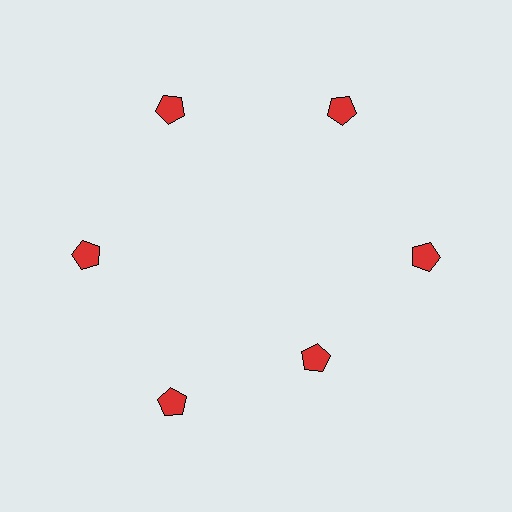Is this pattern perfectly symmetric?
No. The 6 red pentagons are arranged in a ring, but one element near the 5 o'clock position is pulled inward toward the center, breaking the 6-fold rotational symmetry.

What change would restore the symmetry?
The symmetry would be restored by moving it outward, back onto the ring so that all 6 pentagons sit at equal angles and equal distance from the center.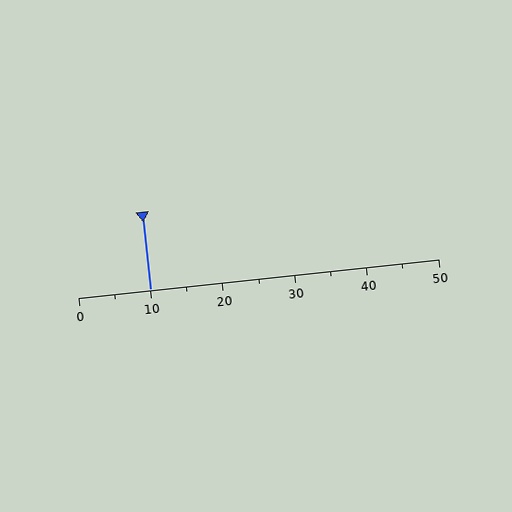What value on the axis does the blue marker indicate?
The marker indicates approximately 10.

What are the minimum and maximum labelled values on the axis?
The axis runs from 0 to 50.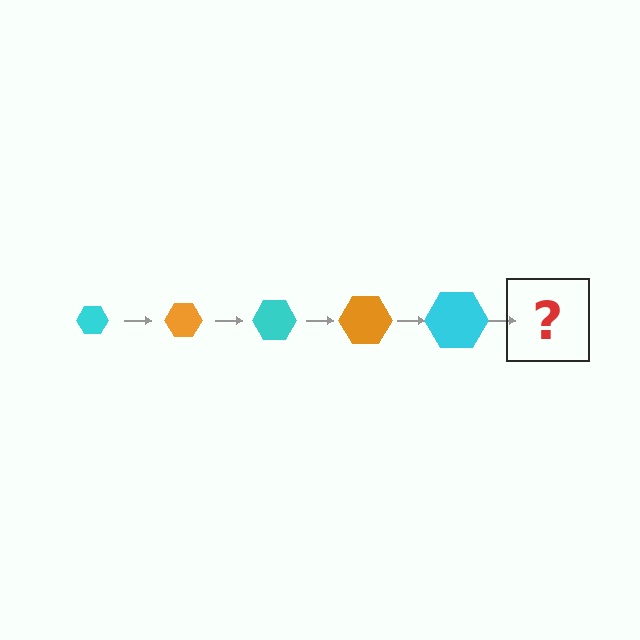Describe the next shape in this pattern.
It should be an orange hexagon, larger than the previous one.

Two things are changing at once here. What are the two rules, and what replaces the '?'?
The two rules are that the hexagon grows larger each step and the color cycles through cyan and orange. The '?' should be an orange hexagon, larger than the previous one.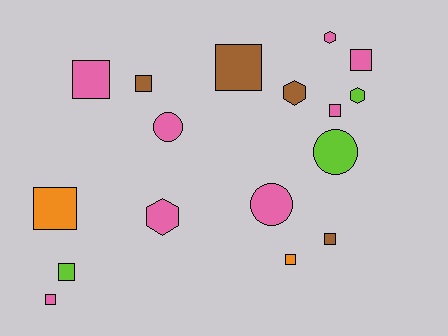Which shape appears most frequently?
Square, with 10 objects.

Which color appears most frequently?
Pink, with 8 objects.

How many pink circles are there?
There are 2 pink circles.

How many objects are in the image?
There are 17 objects.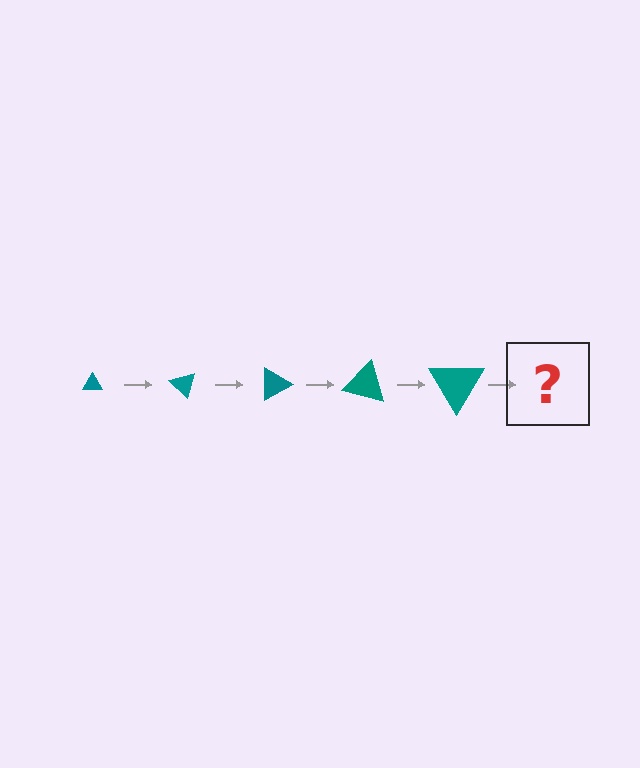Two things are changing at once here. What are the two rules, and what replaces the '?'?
The two rules are that the triangle grows larger each step and it rotates 45 degrees each step. The '?' should be a triangle, larger than the previous one and rotated 225 degrees from the start.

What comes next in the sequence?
The next element should be a triangle, larger than the previous one and rotated 225 degrees from the start.